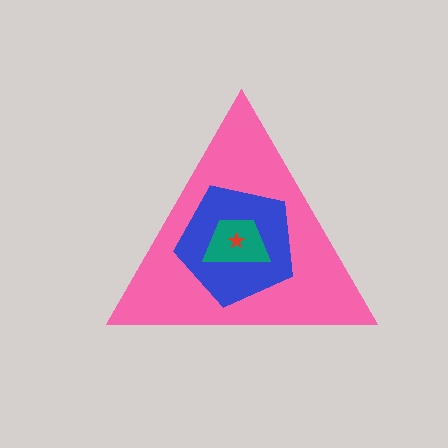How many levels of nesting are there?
4.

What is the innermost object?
The red star.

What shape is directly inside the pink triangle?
The blue pentagon.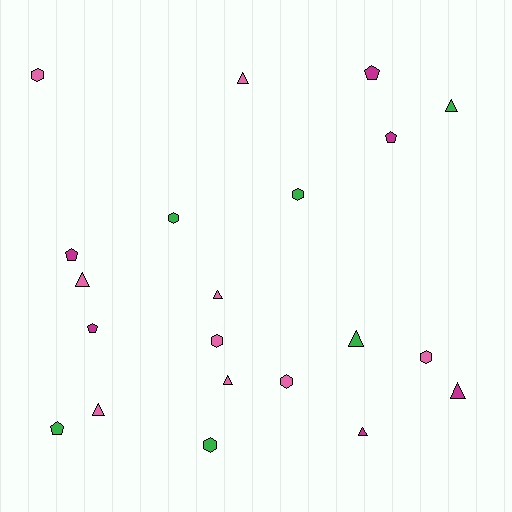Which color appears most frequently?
Pink, with 9 objects.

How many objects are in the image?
There are 21 objects.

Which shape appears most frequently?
Triangle, with 9 objects.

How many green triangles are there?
There are 2 green triangles.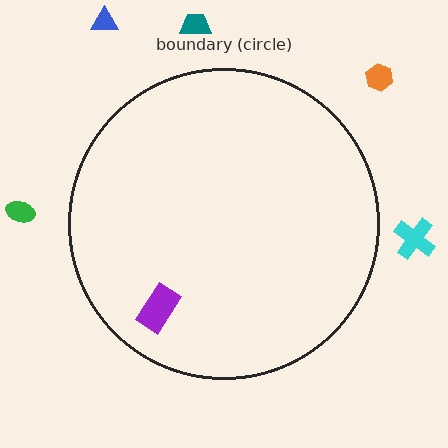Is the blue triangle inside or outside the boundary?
Outside.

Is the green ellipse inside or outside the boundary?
Outside.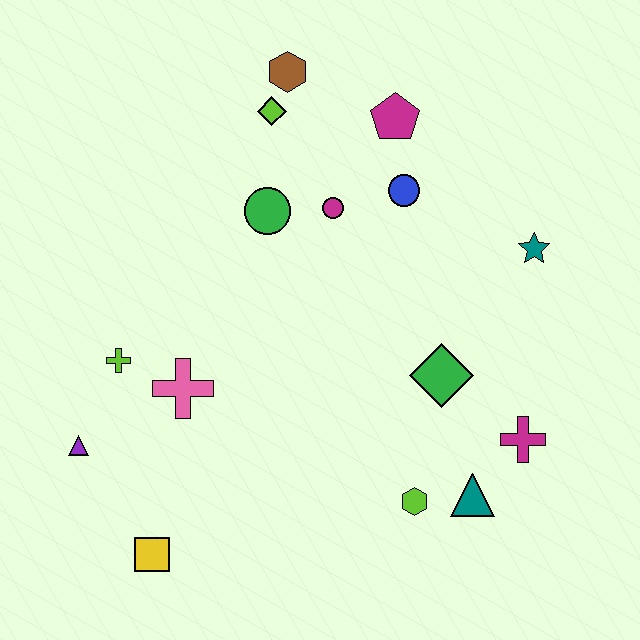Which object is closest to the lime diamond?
The brown hexagon is closest to the lime diamond.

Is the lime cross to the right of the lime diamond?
No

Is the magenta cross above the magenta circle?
No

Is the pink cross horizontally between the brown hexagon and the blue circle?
No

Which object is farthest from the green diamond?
The purple triangle is farthest from the green diamond.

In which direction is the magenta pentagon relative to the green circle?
The magenta pentagon is to the right of the green circle.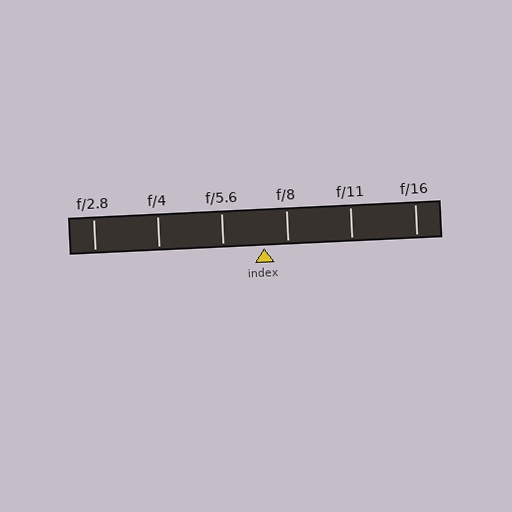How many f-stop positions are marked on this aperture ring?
There are 6 f-stop positions marked.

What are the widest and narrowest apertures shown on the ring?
The widest aperture shown is f/2.8 and the narrowest is f/16.